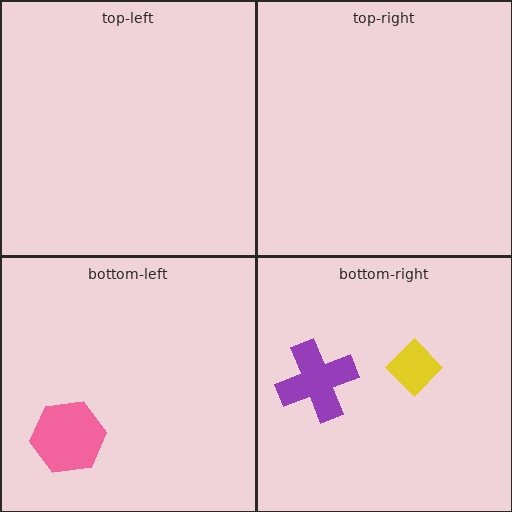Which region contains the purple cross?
The bottom-right region.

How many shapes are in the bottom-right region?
2.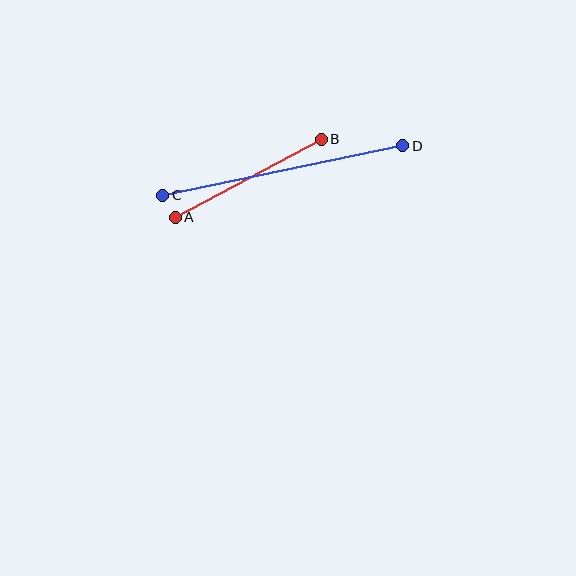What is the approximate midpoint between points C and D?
The midpoint is at approximately (283, 170) pixels.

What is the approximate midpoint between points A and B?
The midpoint is at approximately (248, 178) pixels.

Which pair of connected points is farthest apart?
Points C and D are farthest apart.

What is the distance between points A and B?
The distance is approximately 165 pixels.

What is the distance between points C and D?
The distance is approximately 245 pixels.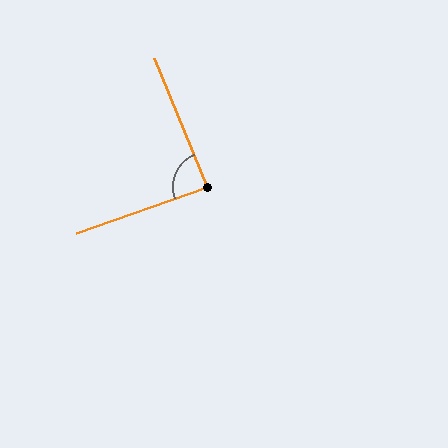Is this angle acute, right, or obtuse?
It is approximately a right angle.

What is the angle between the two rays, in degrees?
Approximately 87 degrees.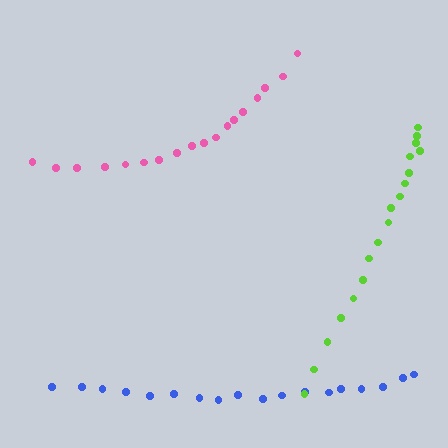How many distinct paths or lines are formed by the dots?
There are 3 distinct paths.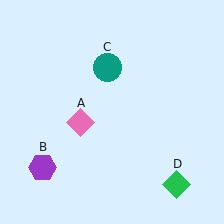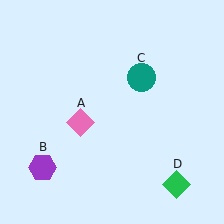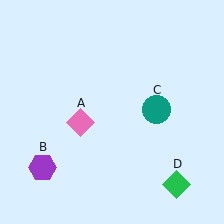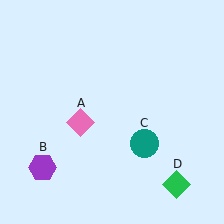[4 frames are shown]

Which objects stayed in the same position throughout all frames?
Pink diamond (object A) and purple hexagon (object B) and green diamond (object D) remained stationary.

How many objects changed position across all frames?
1 object changed position: teal circle (object C).